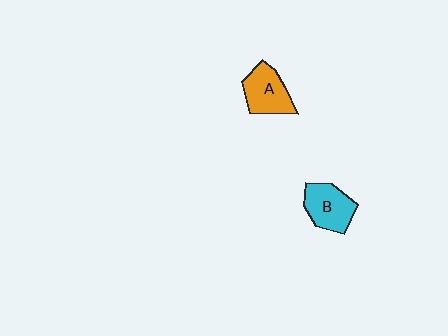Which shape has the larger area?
Shape B (cyan).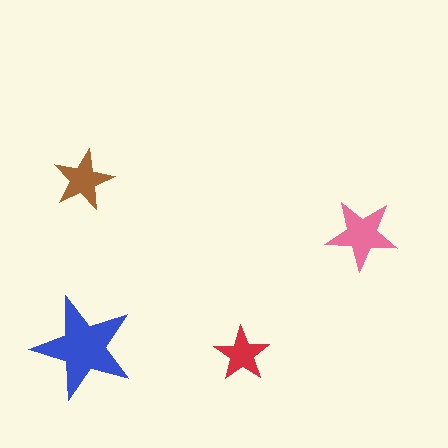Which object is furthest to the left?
The brown star is leftmost.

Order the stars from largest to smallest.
the blue one, the pink one, the brown one, the red one.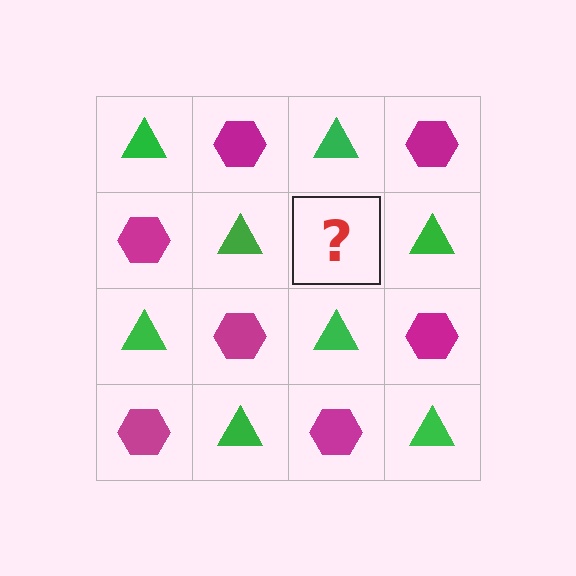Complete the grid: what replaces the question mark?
The question mark should be replaced with a magenta hexagon.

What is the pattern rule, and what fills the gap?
The rule is that it alternates green triangle and magenta hexagon in a checkerboard pattern. The gap should be filled with a magenta hexagon.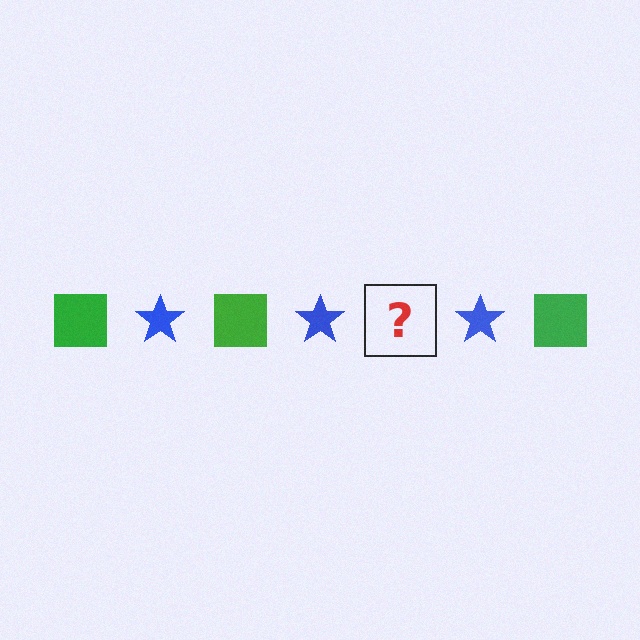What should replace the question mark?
The question mark should be replaced with a green square.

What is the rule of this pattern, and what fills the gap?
The rule is that the pattern alternates between green square and blue star. The gap should be filled with a green square.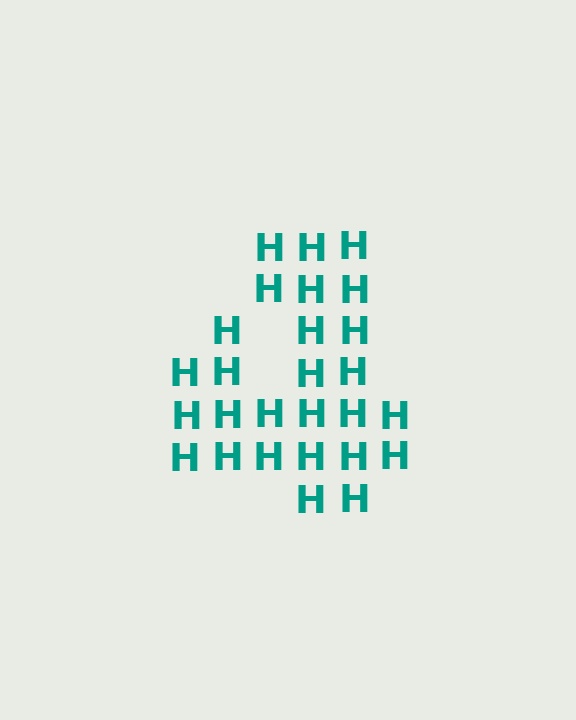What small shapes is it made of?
It is made of small letter H's.